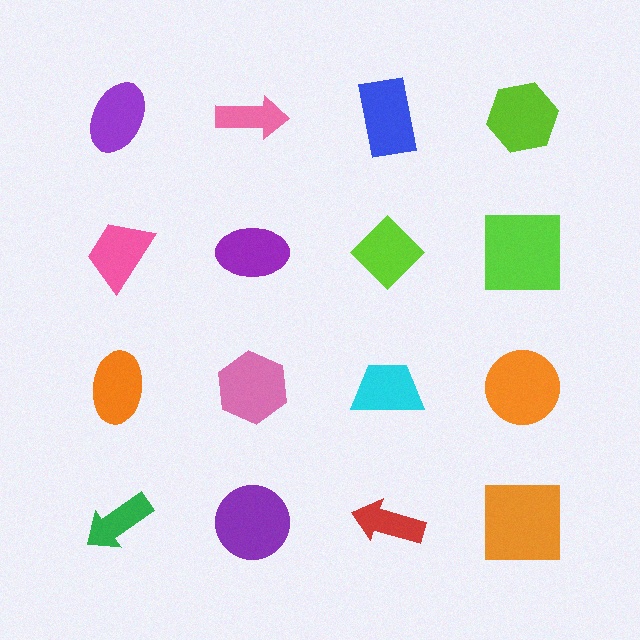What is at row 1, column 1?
A purple ellipse.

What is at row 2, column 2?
A purple ellipse.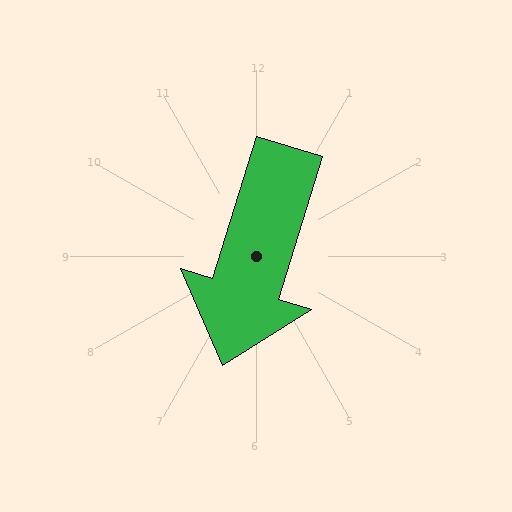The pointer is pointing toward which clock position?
Roughly 7 o'clock.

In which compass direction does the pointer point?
South.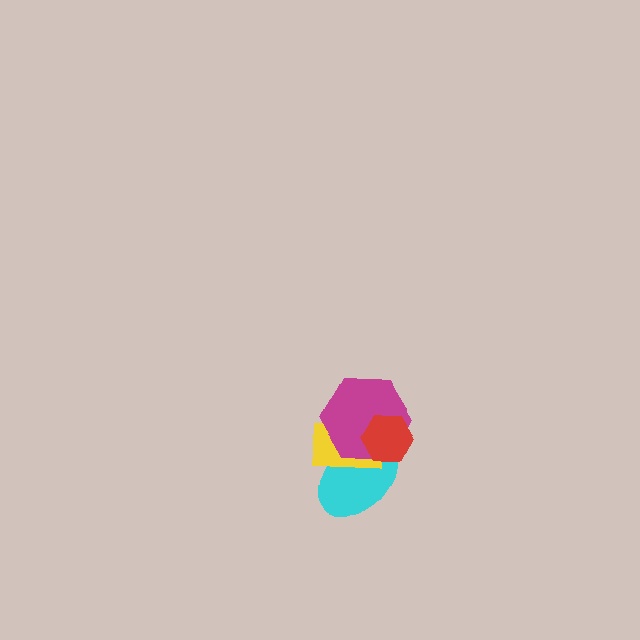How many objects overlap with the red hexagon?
3 objects overlap with the red hexagon.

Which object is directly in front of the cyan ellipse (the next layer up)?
The yellow rectangle is directly in front of the cyan ellipse.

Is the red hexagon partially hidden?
No, no other shape covers it.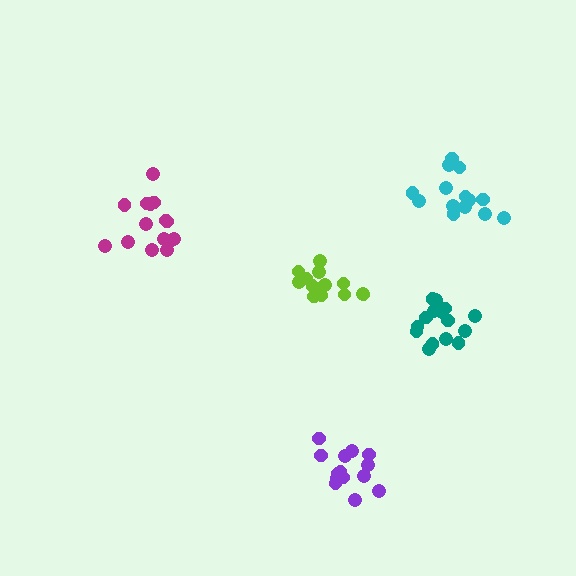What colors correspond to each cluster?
The clusters are colored: purple, lime, teal, magenta, cyan.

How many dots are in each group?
Group 1: 14 dots, Group 2: 14 dots, Group 3: 15 dots, Group 4: 15 dots, Group 5: 14 dots (72 total).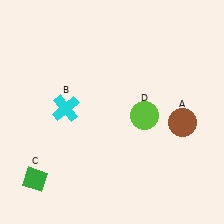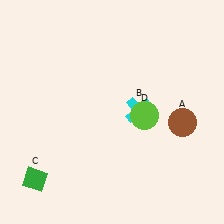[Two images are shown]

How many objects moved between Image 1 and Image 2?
1 object moved between the two images.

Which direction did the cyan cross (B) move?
The cyan cross (B) moved right.